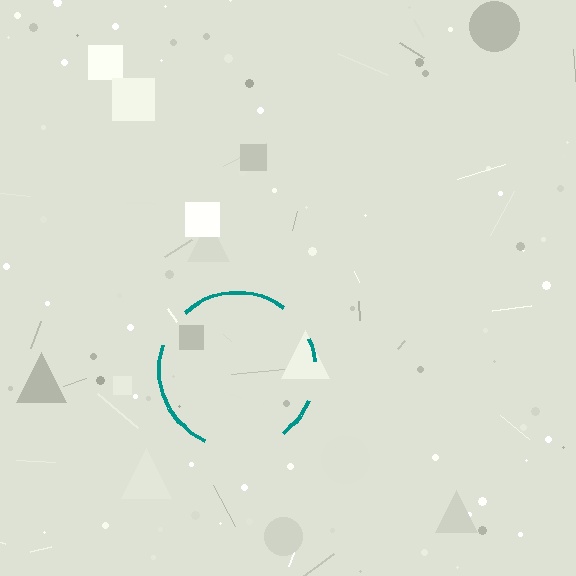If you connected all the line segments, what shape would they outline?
They would outline a circle.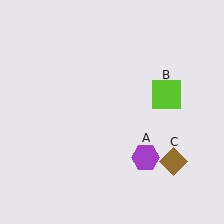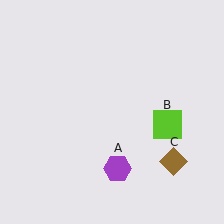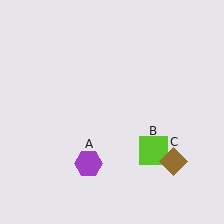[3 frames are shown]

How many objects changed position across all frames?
2 objects changed position: purple hexagon (object A), lime square (object B).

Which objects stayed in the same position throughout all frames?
Brown diamond (object C) remained stationary.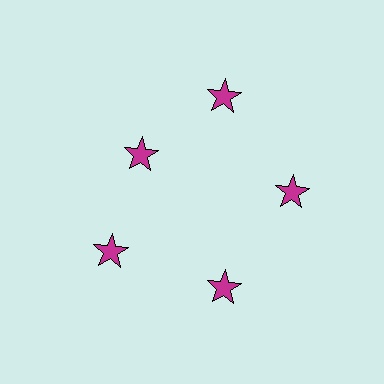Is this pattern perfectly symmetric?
No. The 5 magenta stars are arranged in a ring, but one element near the 10 o'clock position is pulled inward toward the center, breaking the 5-fold rotational symmetry.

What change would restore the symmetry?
The symmetry would be restored by moving it outward, back onto the ring so that all 5 stars sit at equal angles and equal distance from the center.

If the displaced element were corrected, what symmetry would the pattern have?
It would have 5-fold rotational symmetry — the pattern would map onto itself every 72 degrees.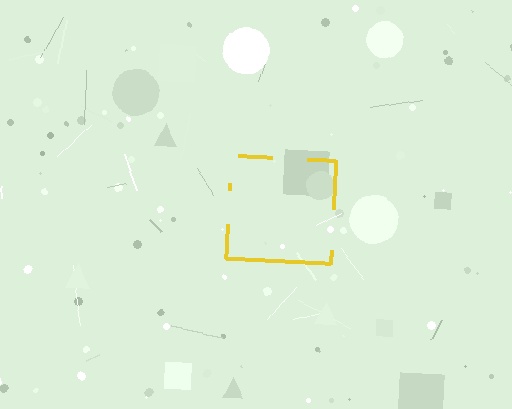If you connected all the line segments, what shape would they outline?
They would outline a square.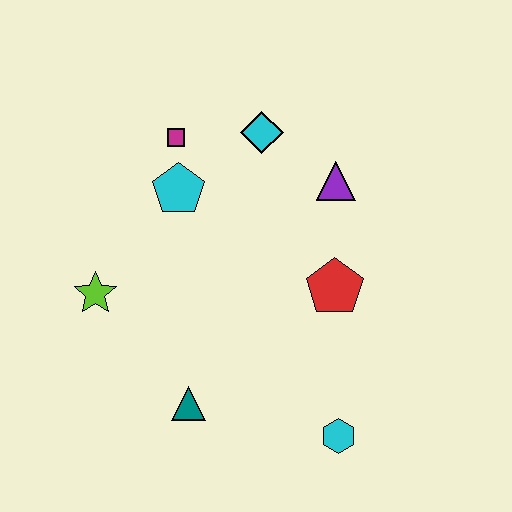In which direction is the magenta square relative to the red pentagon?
The magenta square is to the left of the red pentagon.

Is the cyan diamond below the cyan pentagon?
No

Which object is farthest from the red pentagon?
The lime star is farthest from the red pentagon.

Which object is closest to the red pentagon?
The purple triangle is closest to the red pentagon.